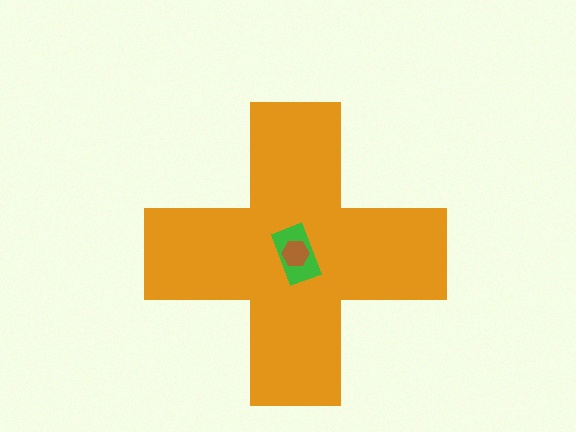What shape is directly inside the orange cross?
The green rectangle.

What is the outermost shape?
The orange cross.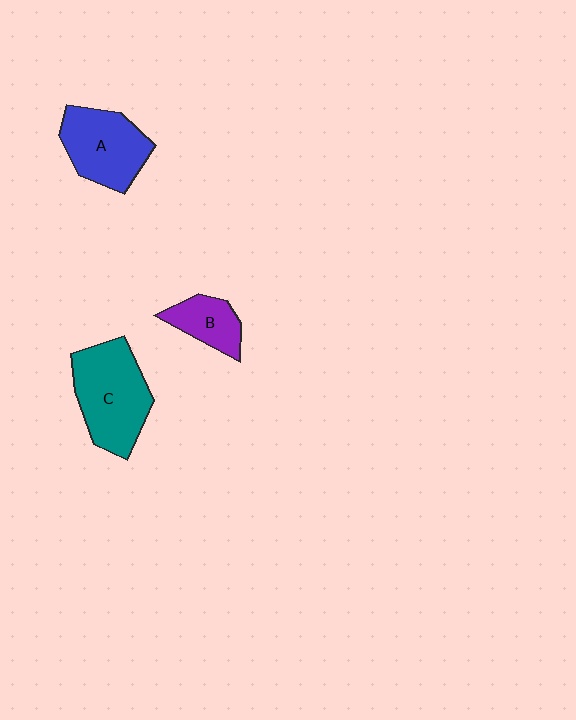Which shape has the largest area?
Shape C (teal).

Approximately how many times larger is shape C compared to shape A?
Approximately 1.2 times.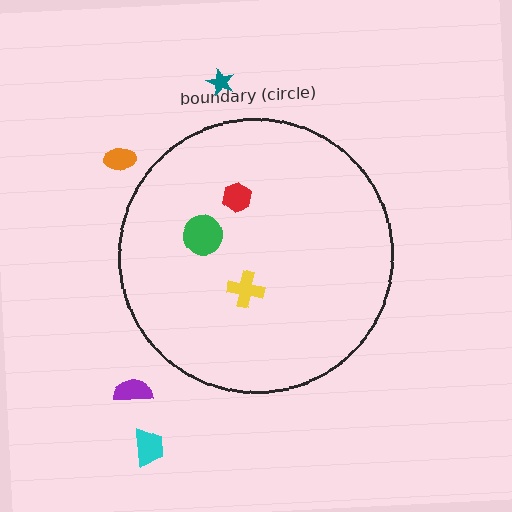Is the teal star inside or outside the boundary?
Outside.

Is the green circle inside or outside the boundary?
Inside.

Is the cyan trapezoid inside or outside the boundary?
Outside.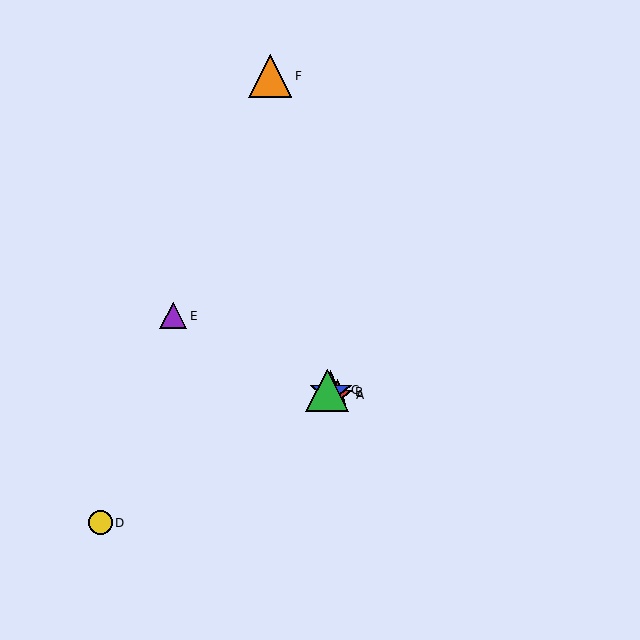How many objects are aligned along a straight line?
4 objects (A, B, C, E) are aligned along a straight line.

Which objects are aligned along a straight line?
Objects A, B, C, E are aligned along a straight line.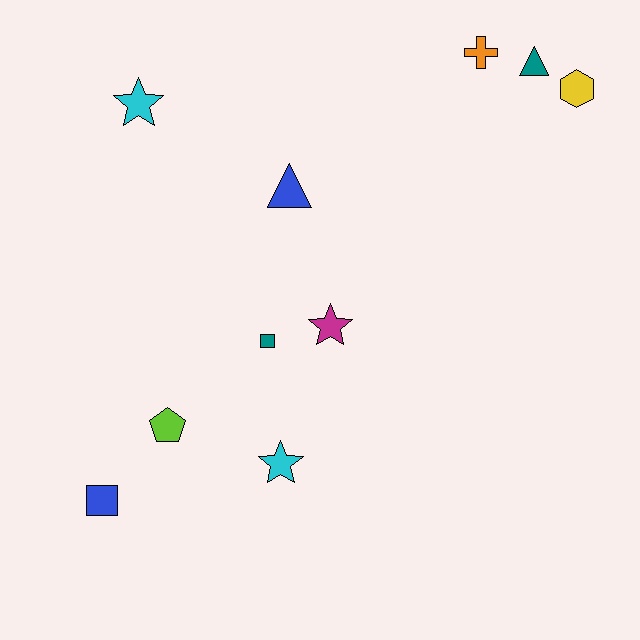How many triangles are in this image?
There are 2 triangles.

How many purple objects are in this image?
There are no purple objects.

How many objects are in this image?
There are 10 objects.